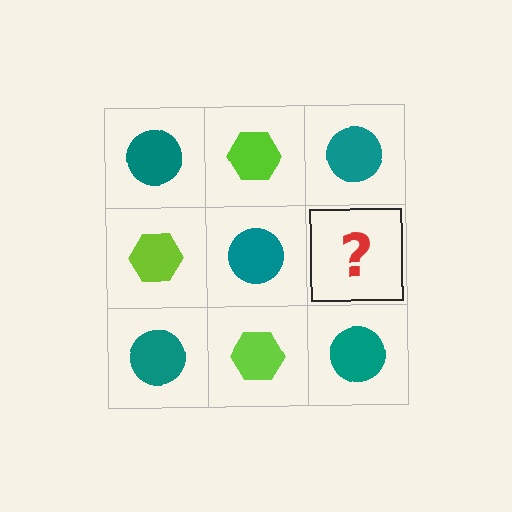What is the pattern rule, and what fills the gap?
The rule is that it alternates teal circle and lime hexagon in a checkerboard pattern. The gap should be filled with a lime hexagon.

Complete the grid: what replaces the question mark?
The question mark should be replaced with a lime hexagon.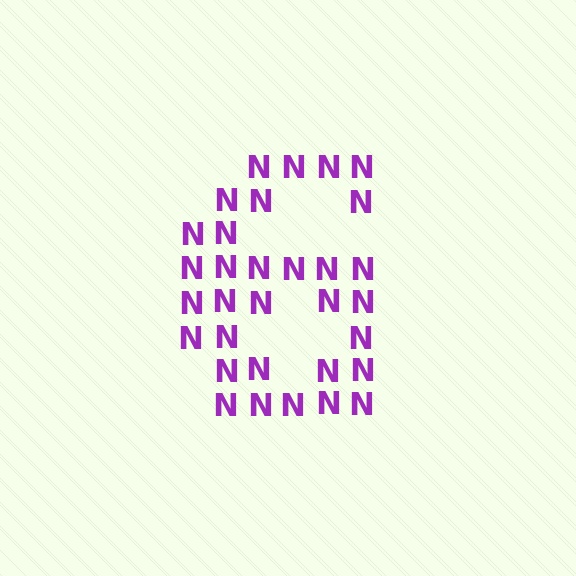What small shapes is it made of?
It is made of small letter N's.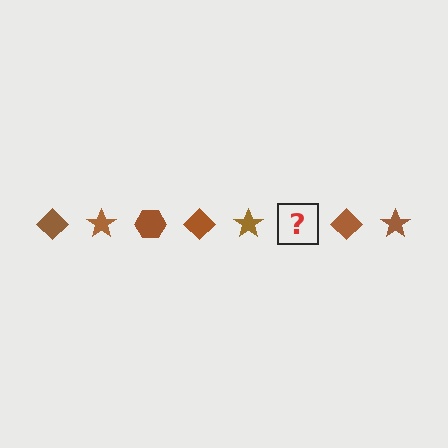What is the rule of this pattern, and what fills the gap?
The rule is that the pattern cycles through diamond, star, hexagon shapes in brown. The gap should be filled with a brown hexagon.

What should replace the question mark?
The question mark should be replaced with a brown hexagon.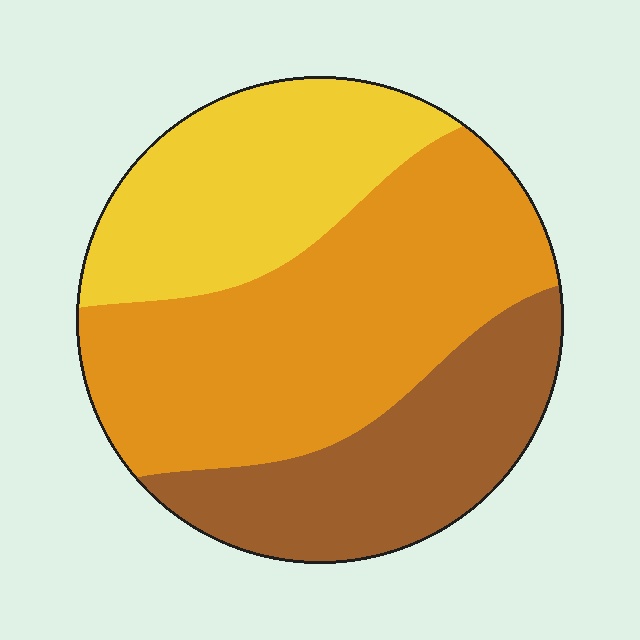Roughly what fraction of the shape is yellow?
Yellow takes up about one quarter (1/4) of the shape.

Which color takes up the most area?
Orange, at roughly 45%.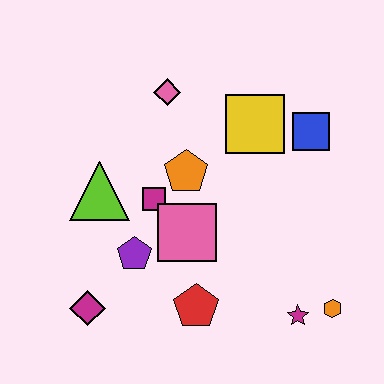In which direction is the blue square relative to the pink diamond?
The blue square is to the right of the pink diamond.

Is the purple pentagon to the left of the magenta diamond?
No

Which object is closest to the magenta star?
The orange hexagon is closest to the magenta star.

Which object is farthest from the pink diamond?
The orange hexagon is farthest from the pink diamond.